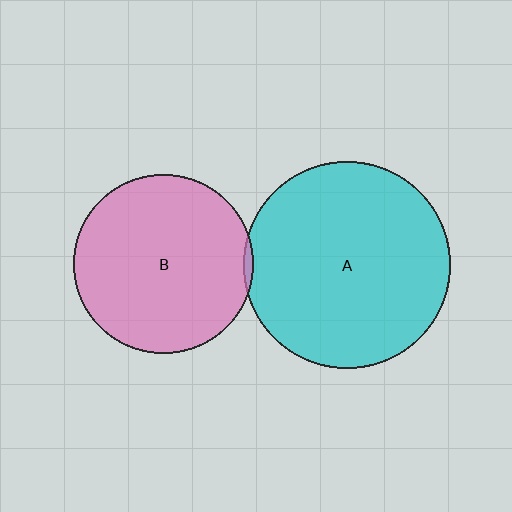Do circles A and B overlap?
Yes.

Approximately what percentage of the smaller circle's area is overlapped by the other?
Approximately 5%.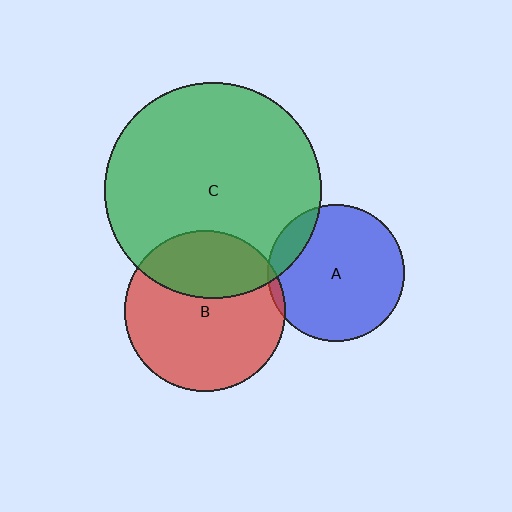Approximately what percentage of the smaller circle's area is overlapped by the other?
Approximately 5%.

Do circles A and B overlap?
Yes.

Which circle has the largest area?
Circle C (green).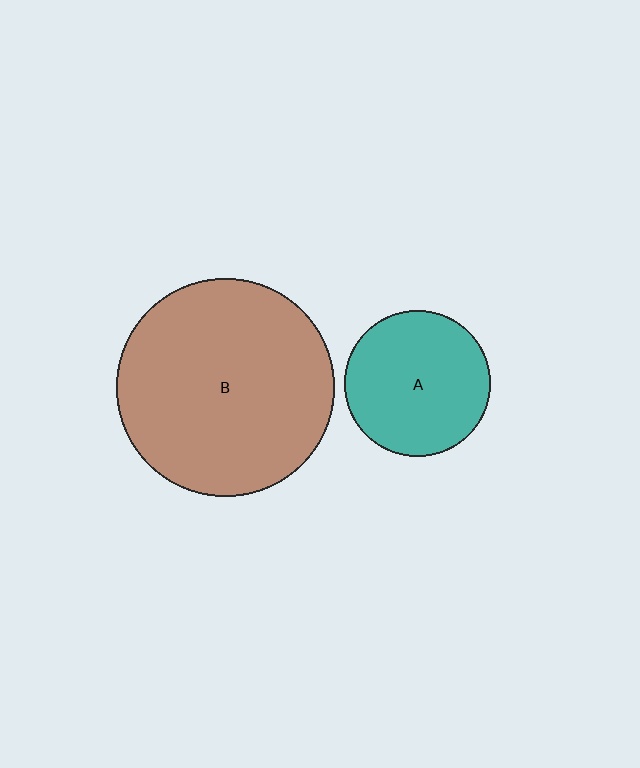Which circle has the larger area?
Circle B (brown).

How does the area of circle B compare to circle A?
Approximately 2.2 times.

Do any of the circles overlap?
No, none of the circles overlap.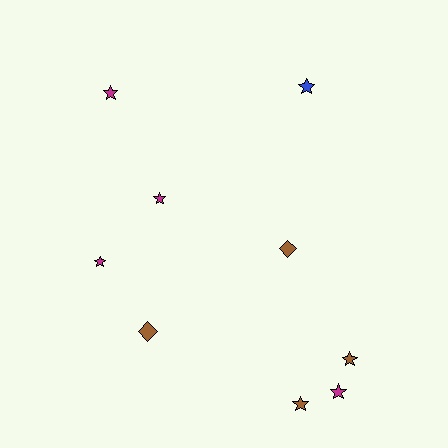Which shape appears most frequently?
Star, with 7 objects.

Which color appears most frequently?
Magenta, with 4 objects.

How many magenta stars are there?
There are 4 magenta stars.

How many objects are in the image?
There are 9 objects.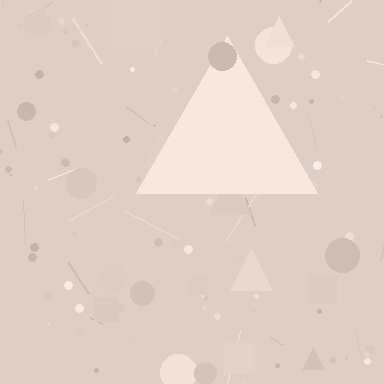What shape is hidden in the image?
A triangle is hidden in the image.